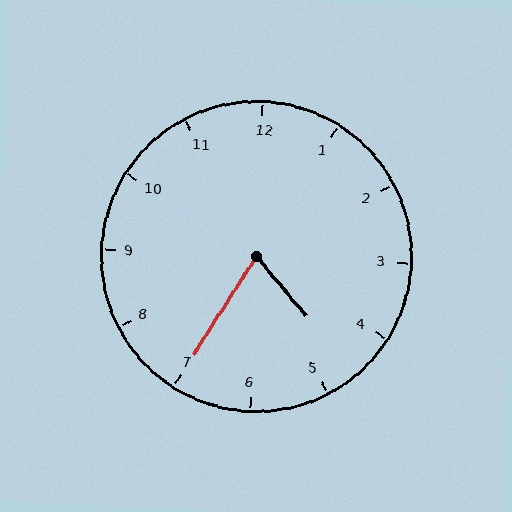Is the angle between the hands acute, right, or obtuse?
It is acute.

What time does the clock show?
4:35.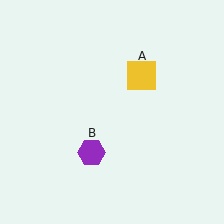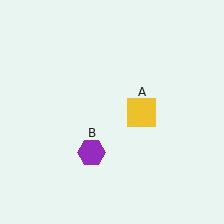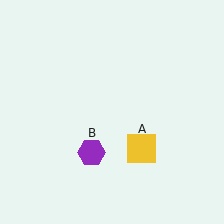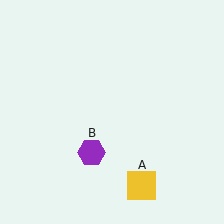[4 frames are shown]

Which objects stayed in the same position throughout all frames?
Purple hexagon (object B) remained stationary.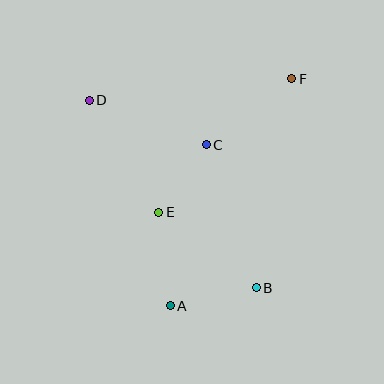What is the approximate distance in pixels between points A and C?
The distance between A and C is approximately 165 pixels.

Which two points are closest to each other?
Points C and E are closest to each other.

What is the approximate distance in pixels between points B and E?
The distance between B and E is approximately 123 pixels.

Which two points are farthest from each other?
Points A and F are farthest from each other.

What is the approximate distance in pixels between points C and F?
The distance between C and F is approximately 108 pixels.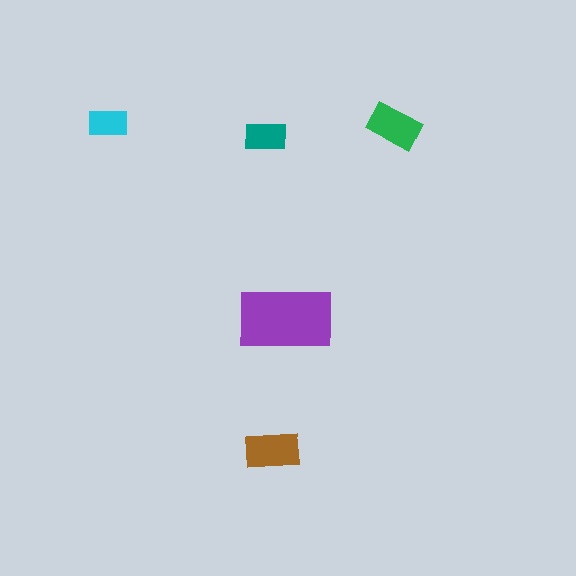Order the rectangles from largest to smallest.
the purple one, the brown one, the green one, the teal one, the cyan one.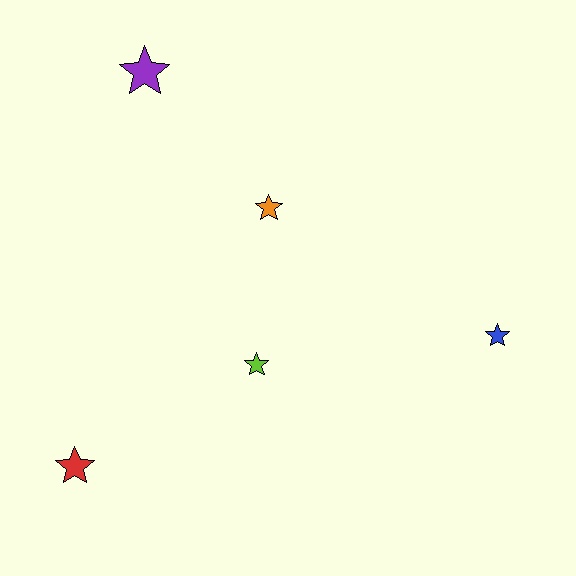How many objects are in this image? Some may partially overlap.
There are 5 objects.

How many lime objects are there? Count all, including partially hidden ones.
There is 1 lime object.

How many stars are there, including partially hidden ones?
There are 5 stars.